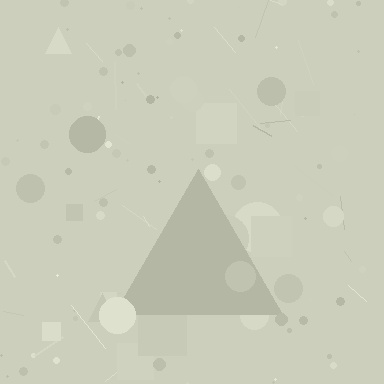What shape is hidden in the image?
A triangle is hidden in the image.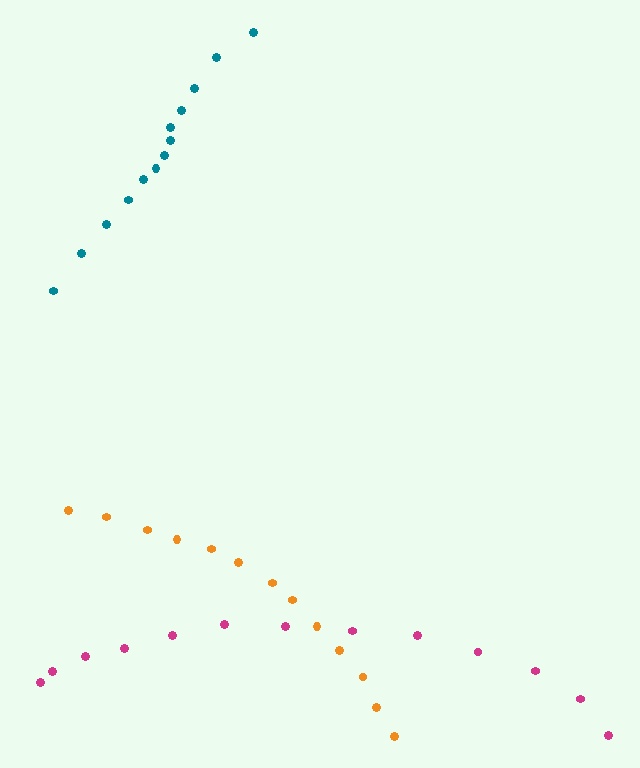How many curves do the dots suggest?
There are 3 distinct paths.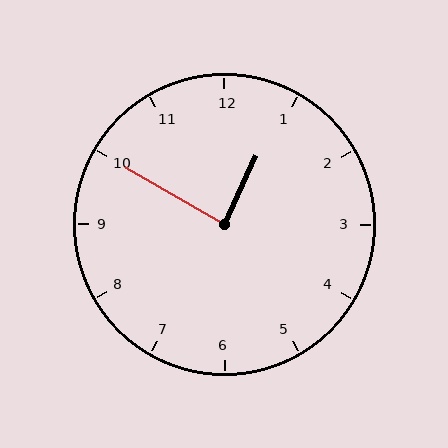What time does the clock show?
12:50.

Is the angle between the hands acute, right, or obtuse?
It is right.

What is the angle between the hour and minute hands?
Approximately 85 degrees.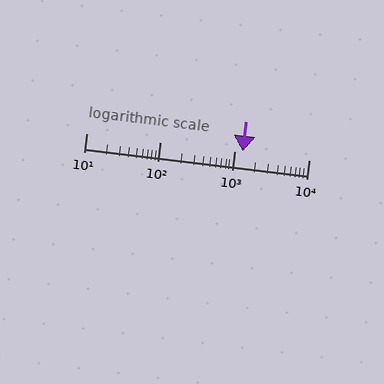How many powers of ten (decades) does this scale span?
The scale spans 3 decades, from 10 to 10000.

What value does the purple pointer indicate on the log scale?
The pointer indicates approximately 1300.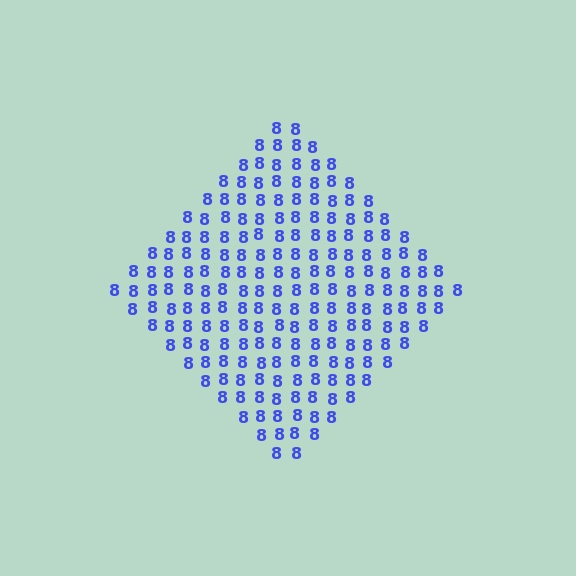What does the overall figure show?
The overall figure shows a diamond.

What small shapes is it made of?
It is made of small digit 8's.